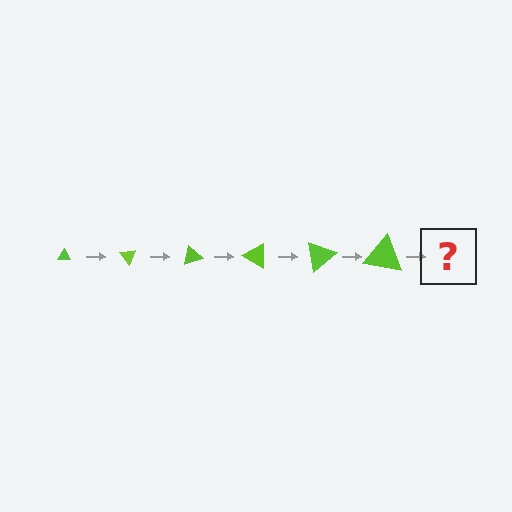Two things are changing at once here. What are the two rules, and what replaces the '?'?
The two rules are that the triangle grows larger each step and it rotates 50 degrees each step. The '?' should be a triangle, larger than the previous one and rotated 300 degrees from the start.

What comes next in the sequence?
The next element should be a triangle, larger than the previous one and rotated 300 degrees from the start.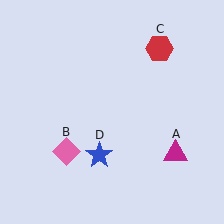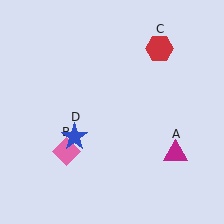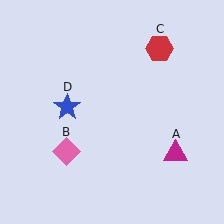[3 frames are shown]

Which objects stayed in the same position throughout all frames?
Magenta triangle (object A) and pink diamond (object B) and red hexagon (object C) remained stationary.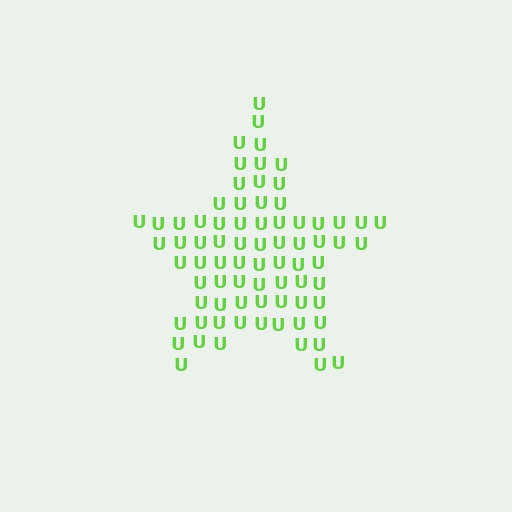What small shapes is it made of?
It is made of small letter U's.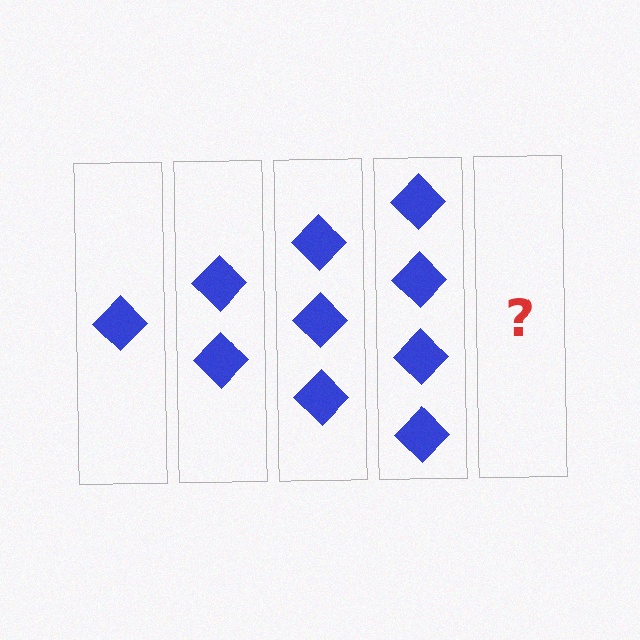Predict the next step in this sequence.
The next step is 5 diamonds.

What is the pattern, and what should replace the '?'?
The pattern is that each step adds one more diamond. The '?' should be 5 diamonds.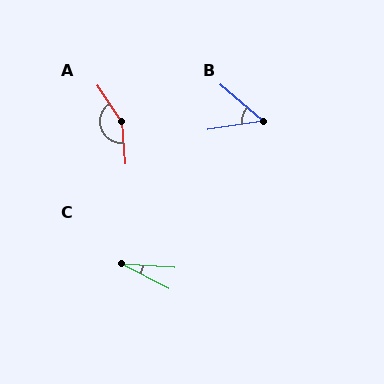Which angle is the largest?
A, at approximately 151 degrees.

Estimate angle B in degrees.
Approximately 50 degrees.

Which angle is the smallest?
C, at approximately 24 degrees.